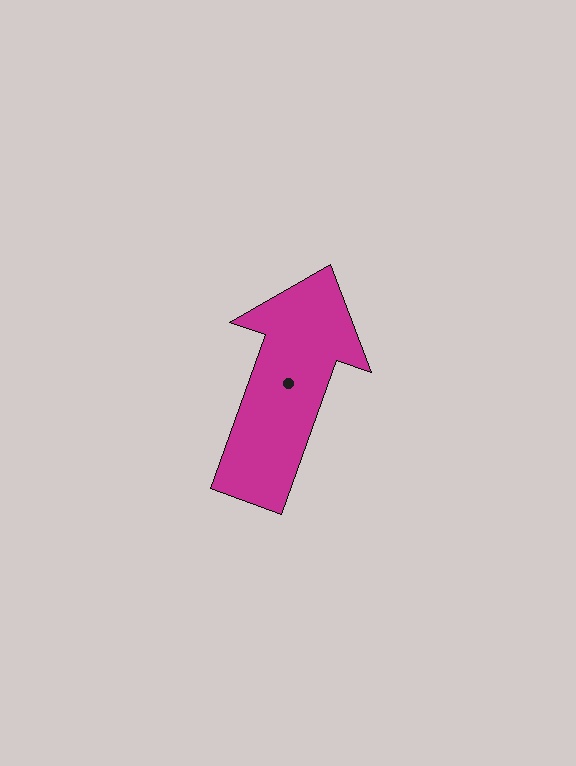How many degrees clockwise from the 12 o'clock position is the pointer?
Approximately 20 degrees.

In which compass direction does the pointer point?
North.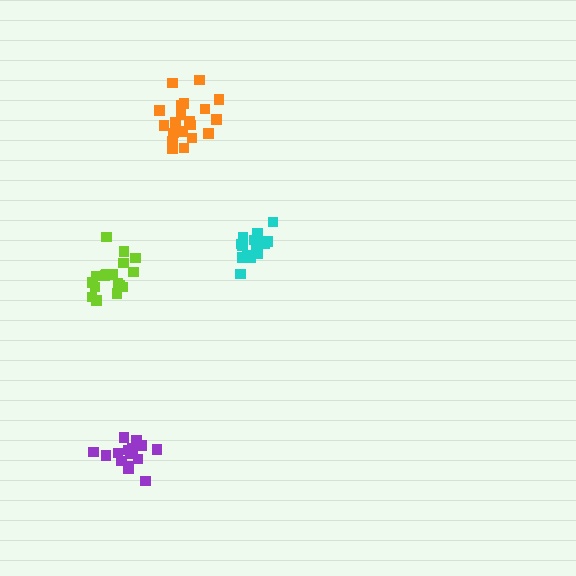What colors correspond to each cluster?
The clusters are colored: purple, orange, lime, cyan.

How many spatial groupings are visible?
There are 4 spatial groupings.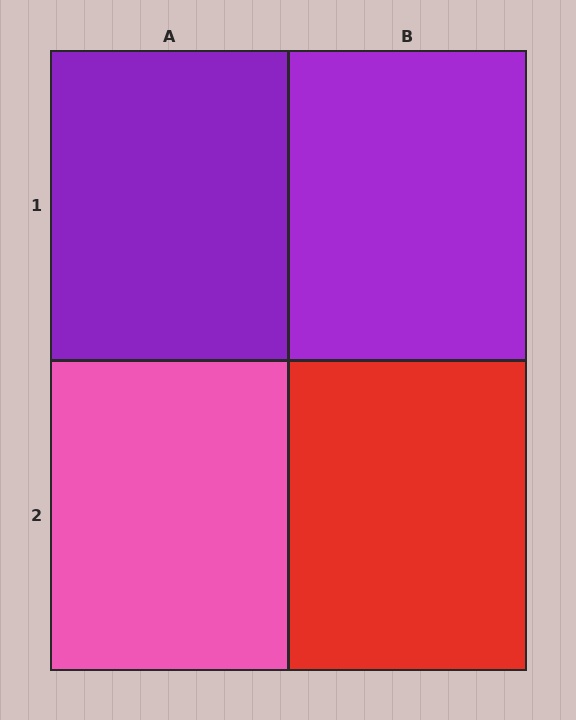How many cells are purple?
2 cells are purple.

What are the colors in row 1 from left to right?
Purple, purple.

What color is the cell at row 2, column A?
Pink.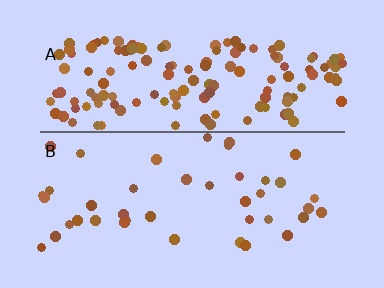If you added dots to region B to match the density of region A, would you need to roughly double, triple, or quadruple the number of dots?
Approximately quadruple.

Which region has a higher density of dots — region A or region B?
A (the top).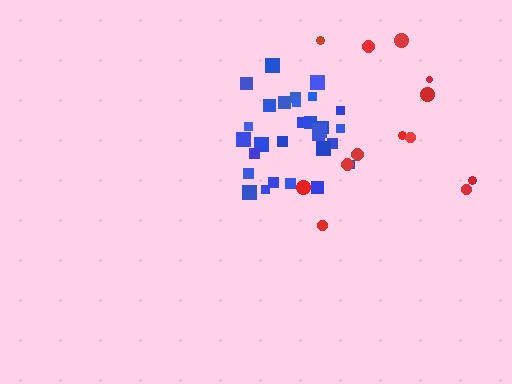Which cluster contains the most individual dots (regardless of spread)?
Blue (29).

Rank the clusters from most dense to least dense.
blue, red.